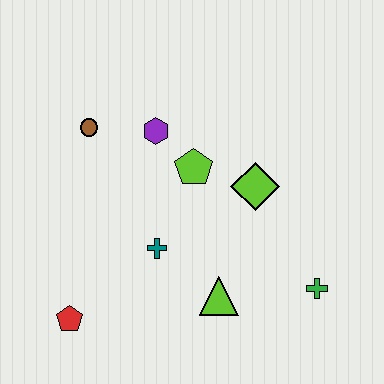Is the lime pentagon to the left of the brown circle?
No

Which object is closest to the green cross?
The lime triangle is closest to the green cross.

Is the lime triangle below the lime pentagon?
Yes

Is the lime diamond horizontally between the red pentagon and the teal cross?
No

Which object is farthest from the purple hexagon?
The green cross is farthest from the purple hexagon.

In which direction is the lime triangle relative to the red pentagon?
The lime triangle is to the right of the red pentagon.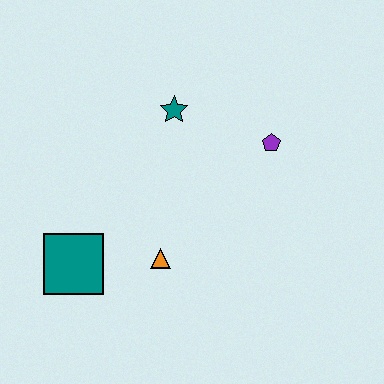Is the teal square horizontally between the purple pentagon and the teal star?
No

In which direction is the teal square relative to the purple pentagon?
The teal square is to the left of the purple pentagon.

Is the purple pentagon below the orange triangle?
No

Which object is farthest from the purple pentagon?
The teal square is farthest from the purple pentagon.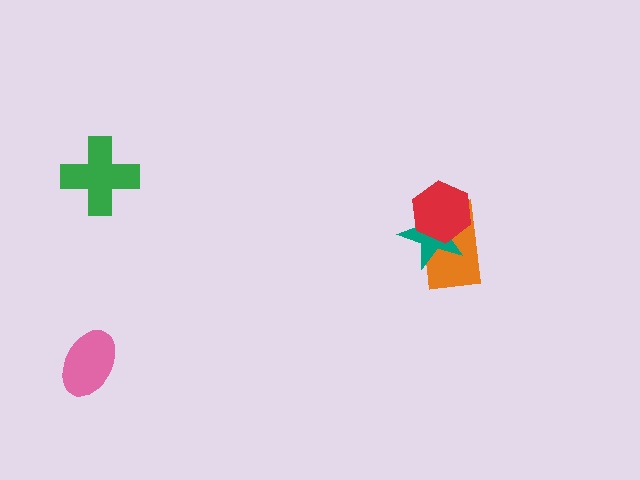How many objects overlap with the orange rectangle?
2 objects overlap with the orange rectangle.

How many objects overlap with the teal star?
2 objects overlap with the teal star.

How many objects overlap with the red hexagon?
2 objects overlap with the red hexagon.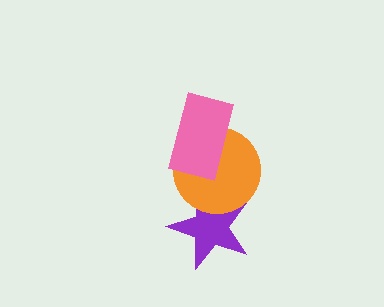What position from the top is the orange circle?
The orange circle is 2nd from the top.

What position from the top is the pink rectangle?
The pink rectangle is 1st from the top.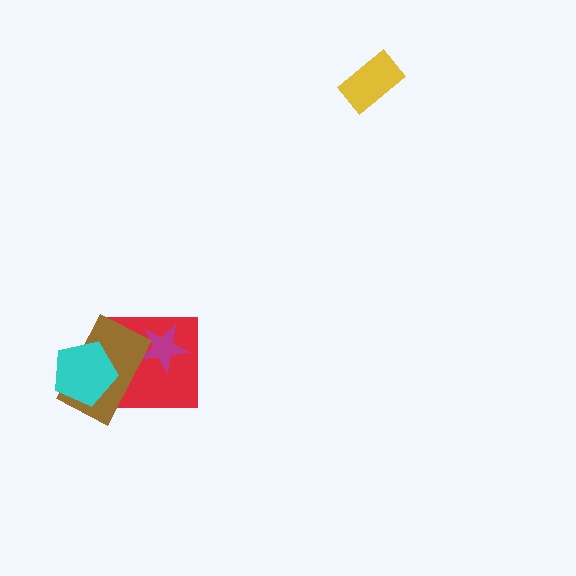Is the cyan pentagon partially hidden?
No, no other shape covers it.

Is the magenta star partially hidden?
Yes, it is partially covered by another shape.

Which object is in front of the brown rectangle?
The cyan pentagon is in front of the brown rectangle.